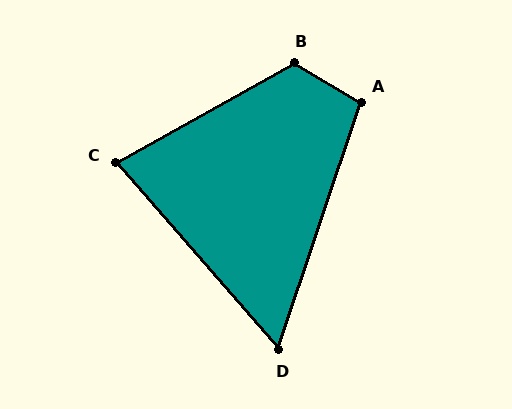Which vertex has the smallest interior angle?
D, at approximately 60 degrees.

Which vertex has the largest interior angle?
B, at approximately 120 degrees.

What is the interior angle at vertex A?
Approximately 102 degrees (obtuse).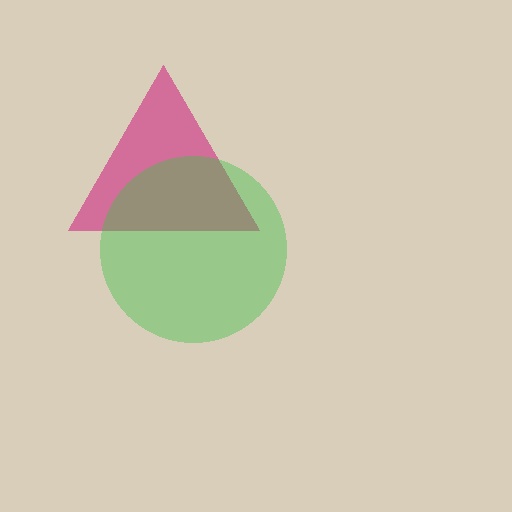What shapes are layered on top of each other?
The layered shapes are: a magenta triangle, a green circle.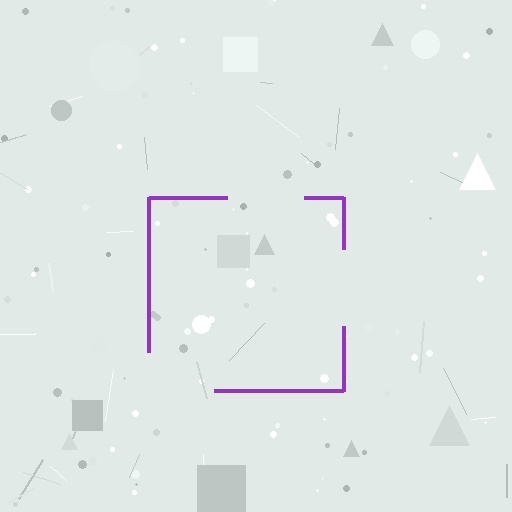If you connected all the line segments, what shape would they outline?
They would outline a square.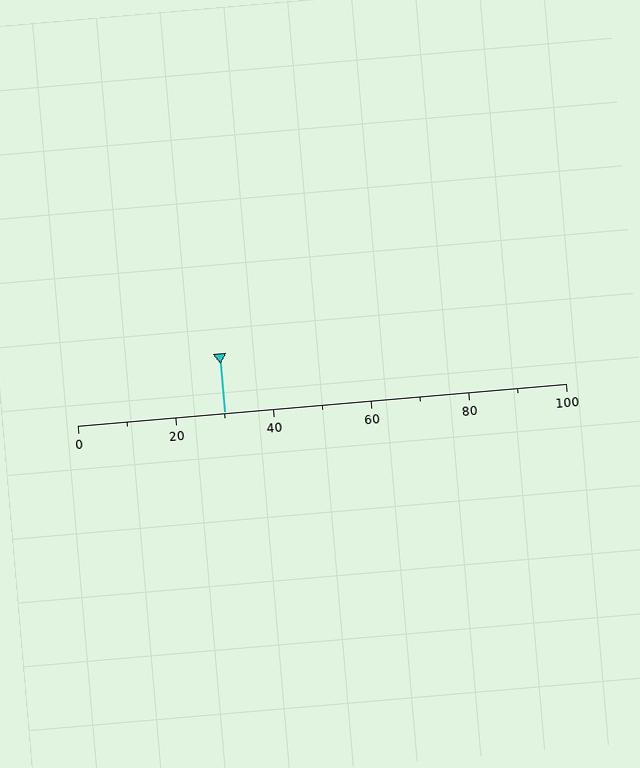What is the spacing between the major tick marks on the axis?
The major ticks are spaced 20 apart.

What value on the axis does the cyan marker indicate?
The marker indicates approximately 30.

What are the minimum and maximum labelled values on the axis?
The axis runs from 0 to 100.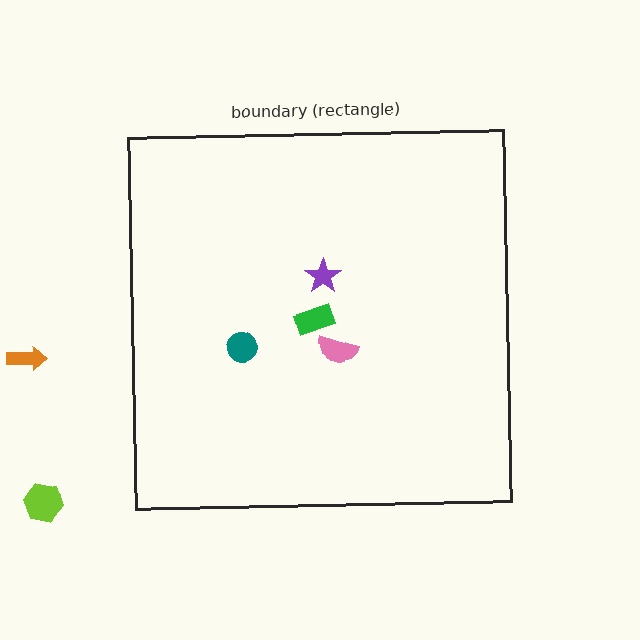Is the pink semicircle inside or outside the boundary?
Inside.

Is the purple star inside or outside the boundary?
Inside.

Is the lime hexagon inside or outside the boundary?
Outside.